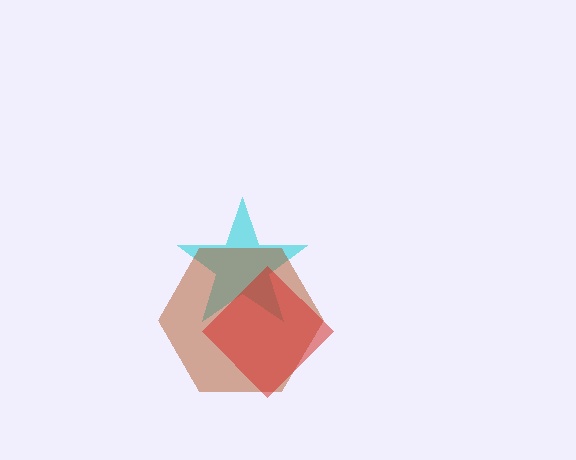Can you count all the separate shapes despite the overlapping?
Yes, there are 3 separate shapes.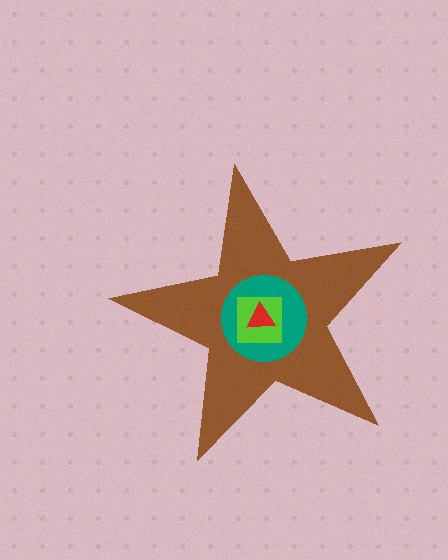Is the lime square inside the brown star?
Yes.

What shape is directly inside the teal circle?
The lime square.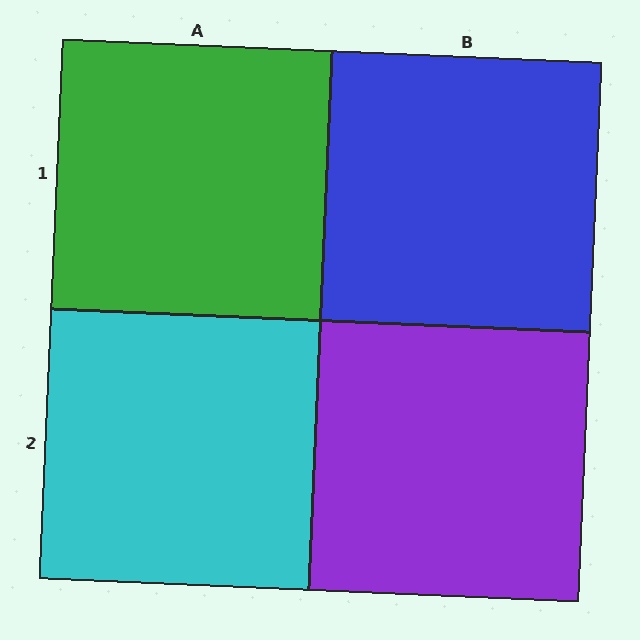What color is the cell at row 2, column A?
Cyan.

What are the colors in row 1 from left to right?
Green, blue.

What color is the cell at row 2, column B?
Purple.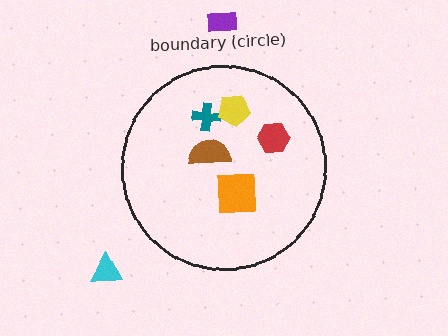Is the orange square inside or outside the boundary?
Inside.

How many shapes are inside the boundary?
5 inside, 2 outside.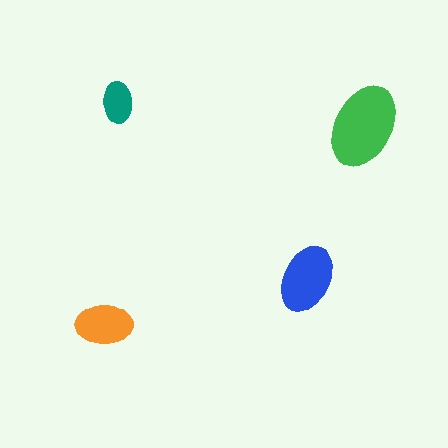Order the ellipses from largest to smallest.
the green one, the blue one, the orange one, the teal one.